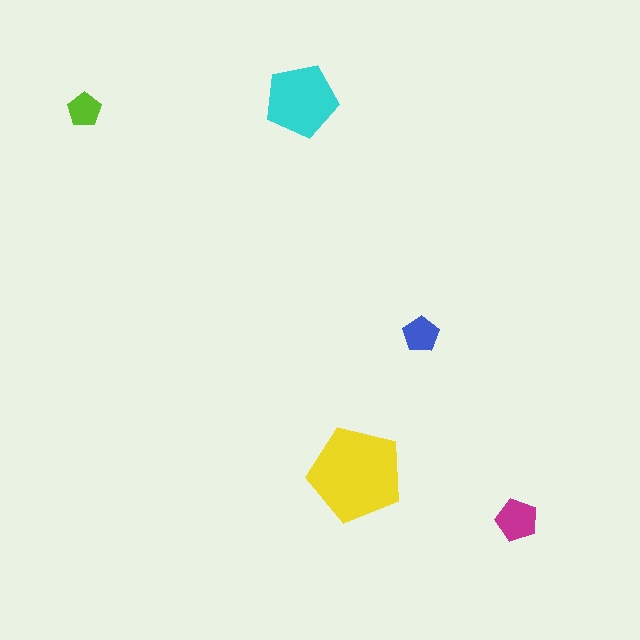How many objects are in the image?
There are 5 objects in the image.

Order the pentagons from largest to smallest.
the yellow one, the cyan one, the magenta one, the blue one, the lime one.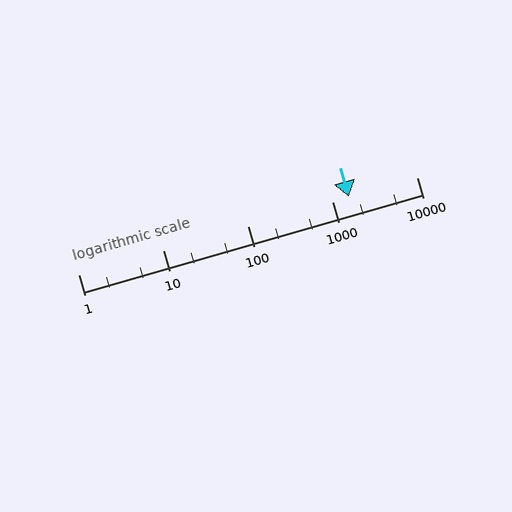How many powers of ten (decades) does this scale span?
The scale spans 4 decades, from 1 to 10000.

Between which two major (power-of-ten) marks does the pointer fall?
The pointer is between 1000 and 10000.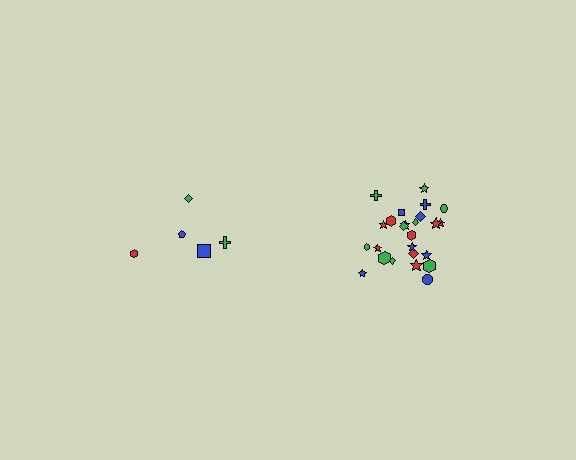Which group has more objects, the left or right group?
The right group.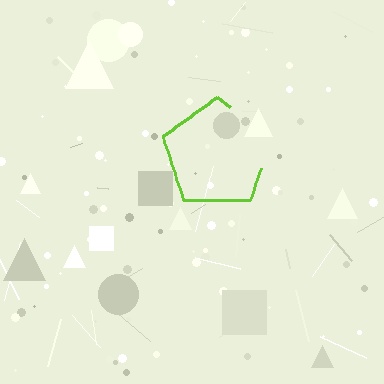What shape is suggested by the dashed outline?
The dashed outline suggests a pentagon.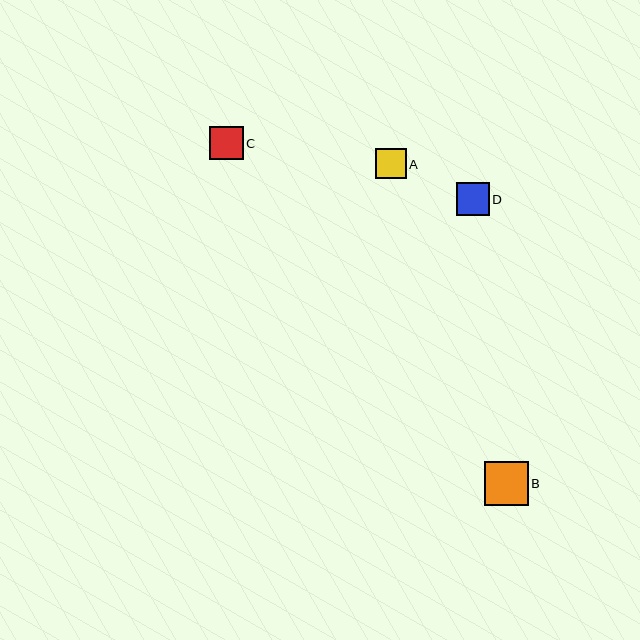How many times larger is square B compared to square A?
Square B is approximately 1.4 times the size of square A.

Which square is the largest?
Square B is the largest with a size of approximately 44 pixels.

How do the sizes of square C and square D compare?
Square C and square D are approximately the same size.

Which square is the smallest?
Square A is the smallest with a size of approximately 30 pixels.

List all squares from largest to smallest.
From largest to smallest: B, C, D, A.